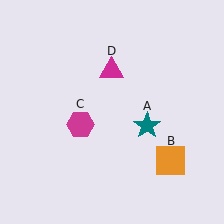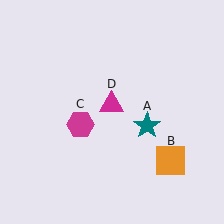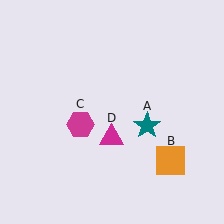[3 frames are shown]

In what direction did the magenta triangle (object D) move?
The magenta triangle (object D) moved down.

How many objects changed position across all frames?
1 object changed position: magenta triangle (object D).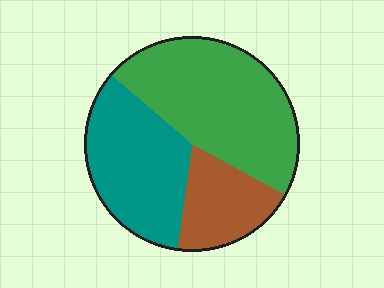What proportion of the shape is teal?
Teal takes up between a quarter and a half of the shape.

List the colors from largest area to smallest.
From largest to smallest: green, teal, brown.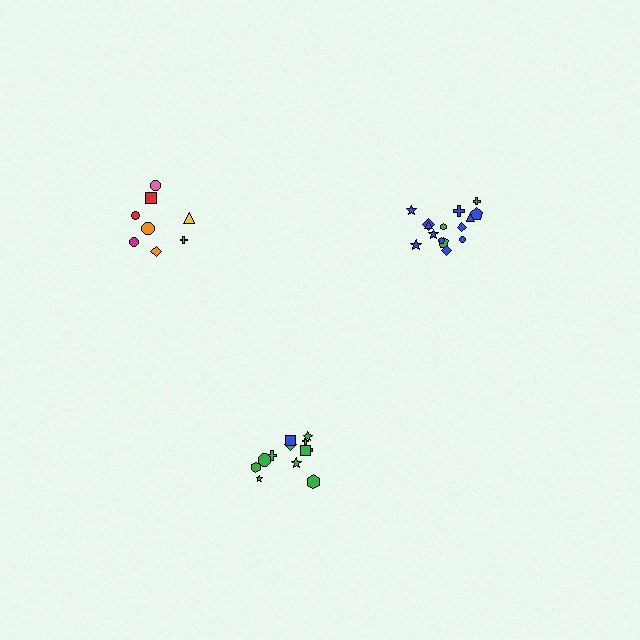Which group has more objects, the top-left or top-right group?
The top-right group.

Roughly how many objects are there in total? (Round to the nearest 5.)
Roughly 35 objects in total.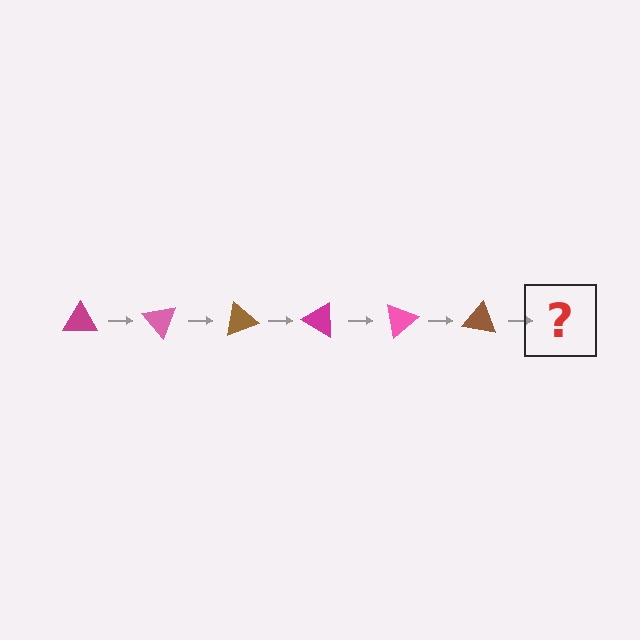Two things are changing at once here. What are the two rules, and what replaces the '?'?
The two rules are that it rotates 50 degrees each step and the color cycles through magenta, pink, and brown. The '?' should be a magenta triangle, rotated 300 degrees from the start.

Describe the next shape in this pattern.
It should be a magenta triangle, rotated 300 degrees from the start.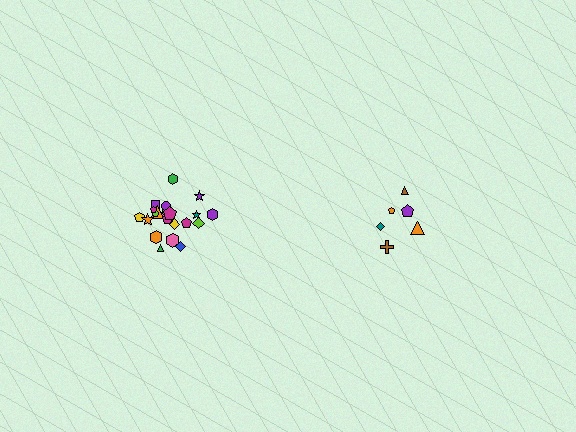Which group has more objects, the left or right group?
The left group.